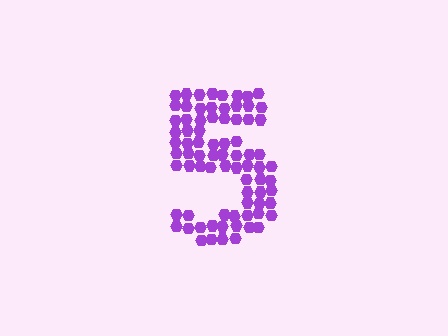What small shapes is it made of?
It is made of small hexagons.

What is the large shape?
The large shape is the digit 5.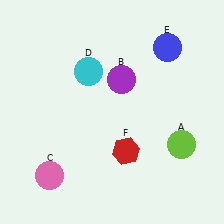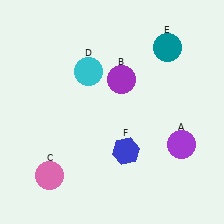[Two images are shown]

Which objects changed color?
A changed from lime to purple. E changed from blue to teal. F changed from red to blue.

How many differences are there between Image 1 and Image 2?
There are 3 differences between the two images.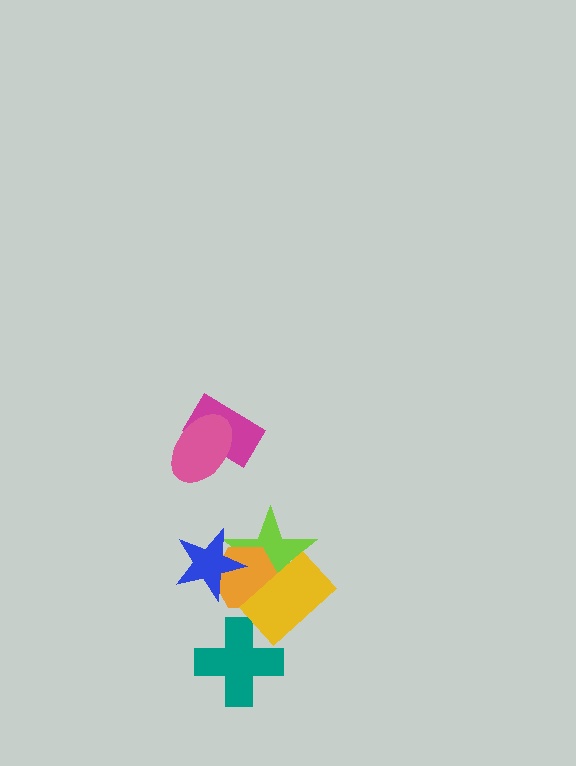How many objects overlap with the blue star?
2 objects overlap with the blue star.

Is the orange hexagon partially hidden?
Yes, it is partially covered by another shape.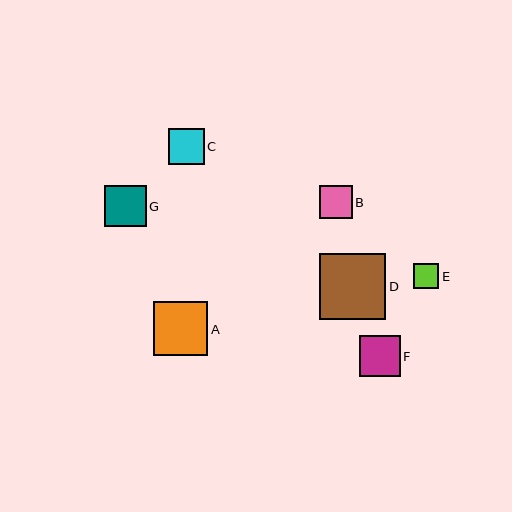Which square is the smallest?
Square E is the smallest with a size of approximately 25 pixels.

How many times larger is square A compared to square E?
Square A is approximately 2.1 times the size of square E.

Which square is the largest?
Square D is the largest with a size of approximately 66 pixels.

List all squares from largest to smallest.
From largest to smallest: D, A, G, F, C, B, E.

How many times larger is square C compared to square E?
Square C is approximately 1.4 times the size of square E.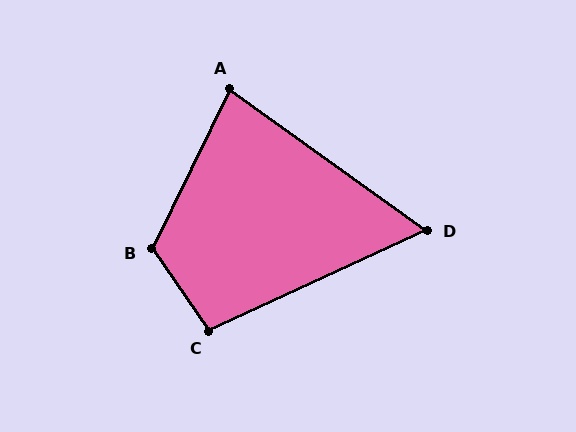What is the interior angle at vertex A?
Approximately 80 degrees (acute).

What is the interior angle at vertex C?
Approximately 100 degrees (obtuse).